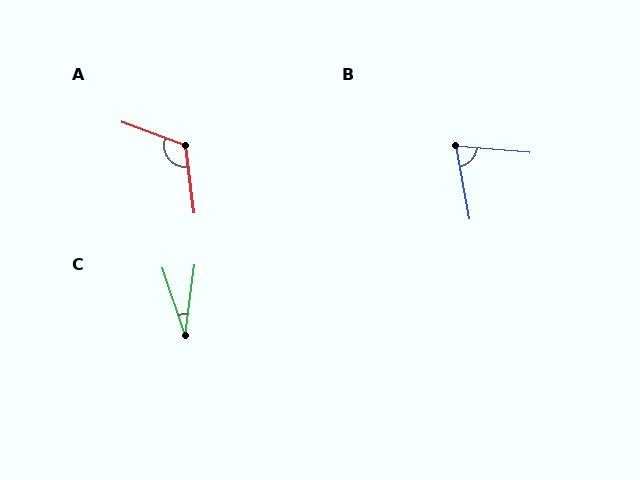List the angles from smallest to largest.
C (26°), B (75°), A (117°).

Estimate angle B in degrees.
Approximately 75 degrees.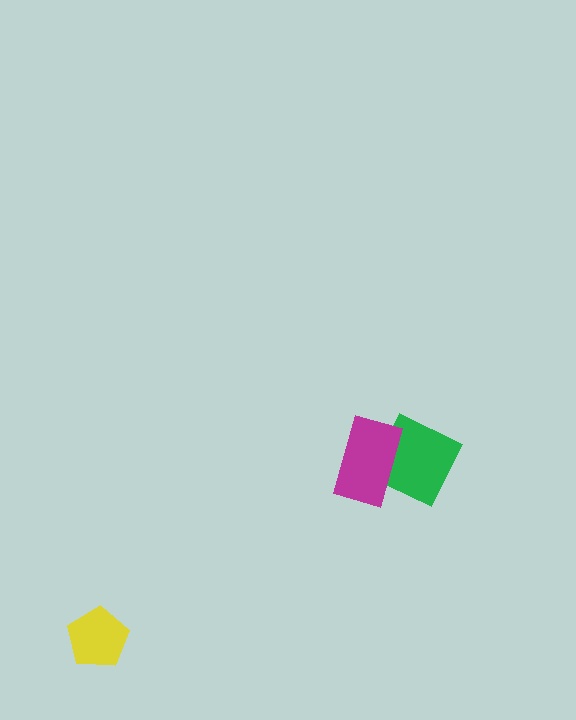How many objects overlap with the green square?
1 object overlaps with the green square.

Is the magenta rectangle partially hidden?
No, no other shape covers it.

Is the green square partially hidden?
Yes, it is partially covered by another shape.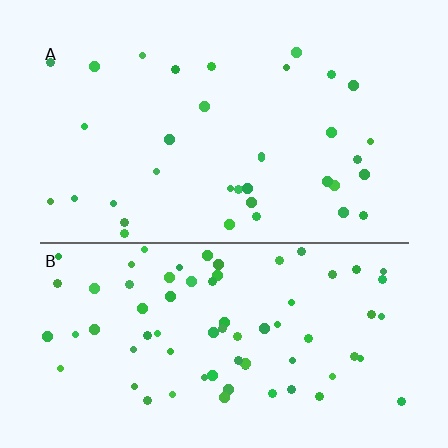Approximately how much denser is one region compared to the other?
Approximately 2.1× — region B over region A.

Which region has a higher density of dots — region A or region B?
B (the bottom).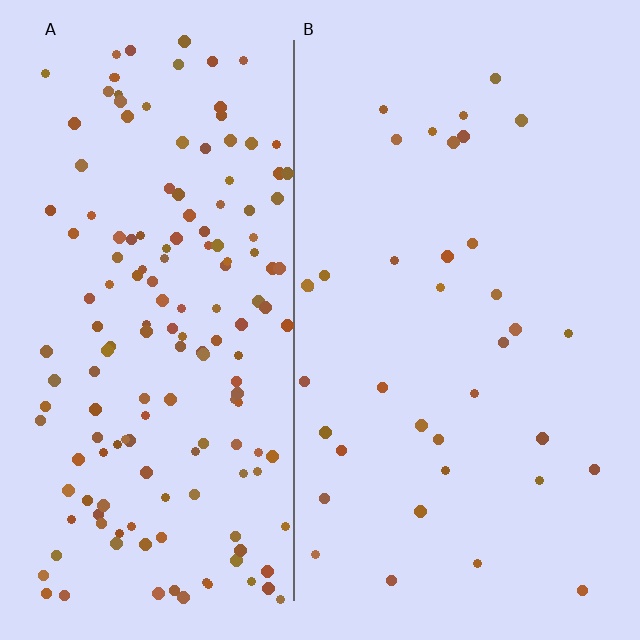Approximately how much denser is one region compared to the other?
Approximately 4.5× — region A over region B.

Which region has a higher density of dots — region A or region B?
A (the left).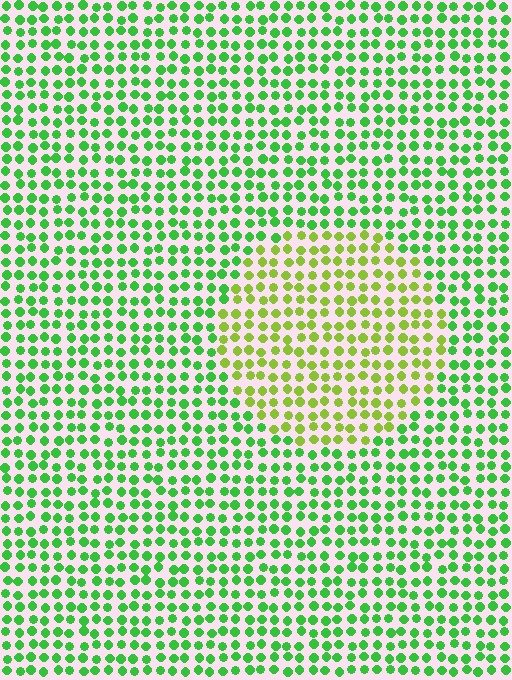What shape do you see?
I see a circle.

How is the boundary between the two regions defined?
The boundary is defined purely by a slight shift in hue (about 38 degrees). Spacing, size, and orientation are identical on both sides.